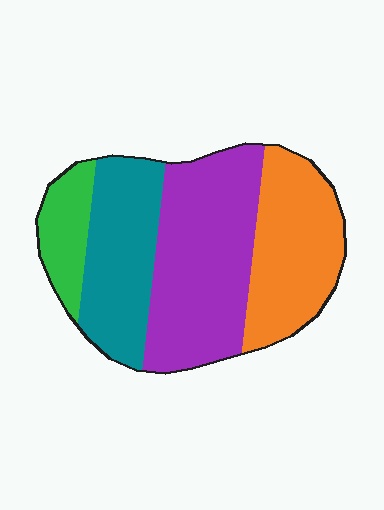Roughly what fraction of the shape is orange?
Orange covers about 25% of the shape.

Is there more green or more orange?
Orange.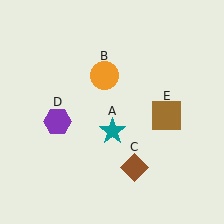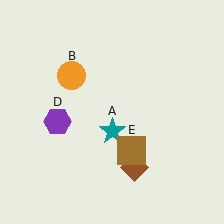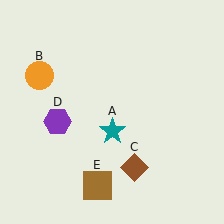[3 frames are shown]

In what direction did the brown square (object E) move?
The brown square (object E) moved down and to the left.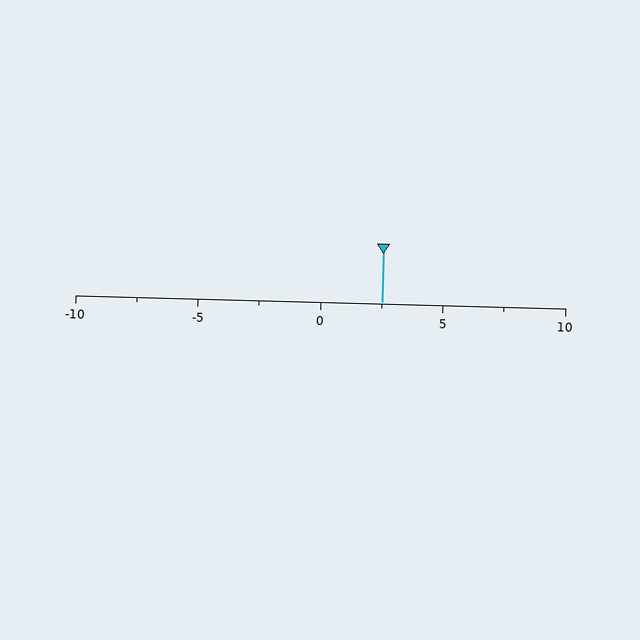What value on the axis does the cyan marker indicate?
The marker indicates approximately 2.5.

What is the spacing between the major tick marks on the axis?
The major ticks are spaced 5 apart.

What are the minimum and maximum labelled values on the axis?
The axis runs from -10 to 10.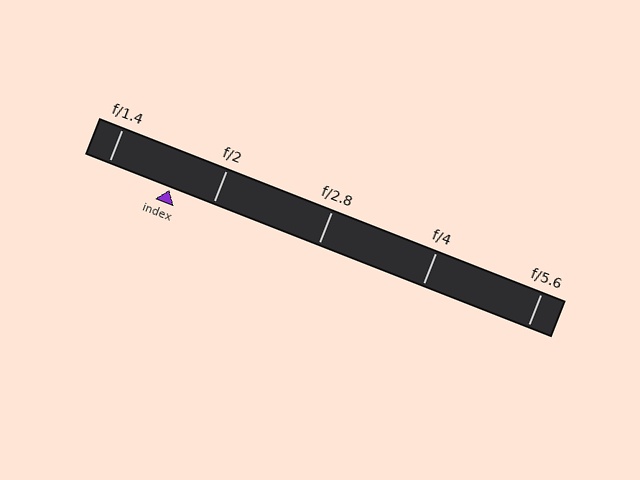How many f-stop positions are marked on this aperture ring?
There are 5 f-stop positions marked.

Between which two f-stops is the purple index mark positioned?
The index mark is between f/1.4 and f/2.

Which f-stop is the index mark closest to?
The index mark is closest to f/2.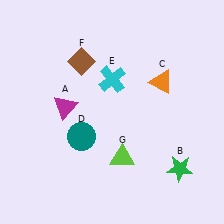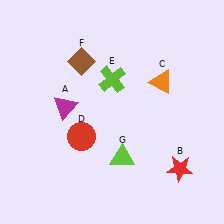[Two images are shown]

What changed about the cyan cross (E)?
In Image 1, E is cyan. In Image 2, it changed to lime.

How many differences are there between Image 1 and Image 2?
There are 3 differences between the two images.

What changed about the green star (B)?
In Image 1, B is green. In Image 2, it changed to red.